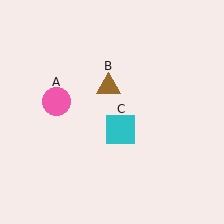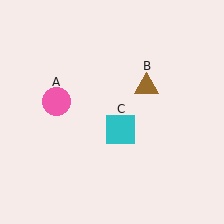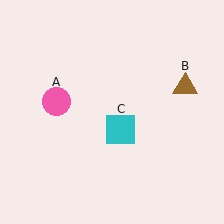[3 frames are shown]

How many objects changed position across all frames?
1 object changed position: brown triangle (object B).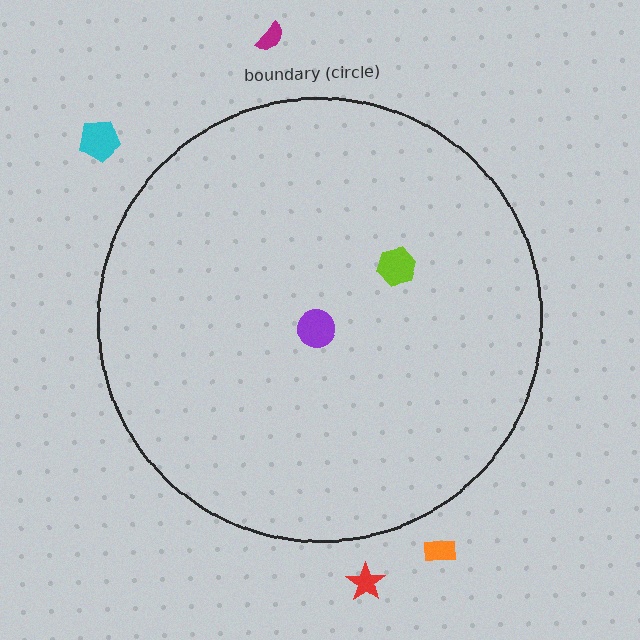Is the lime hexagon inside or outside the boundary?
Inside.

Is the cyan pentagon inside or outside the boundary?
Outside.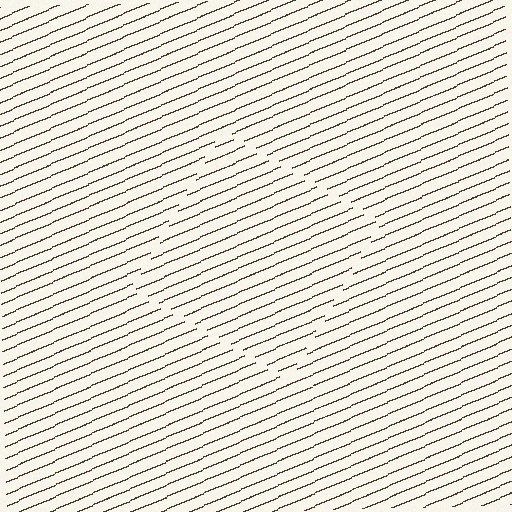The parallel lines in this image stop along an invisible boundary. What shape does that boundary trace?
An illusory square. The interior of the shape contains the same grating, shifted by half a period — the contour is defined by the phase discontinuity where line-ends from the inner and outer gratings abut.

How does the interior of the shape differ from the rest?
The interior of the shape contains the same grating, shifted by half a period — the contour is defined by the phase discontinuity where line-ends from the inner and outer gratings abut.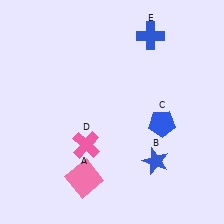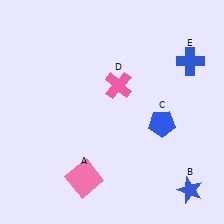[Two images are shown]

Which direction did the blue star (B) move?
The blue star (B) moved right.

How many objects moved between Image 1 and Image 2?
3 objects moved between the two images.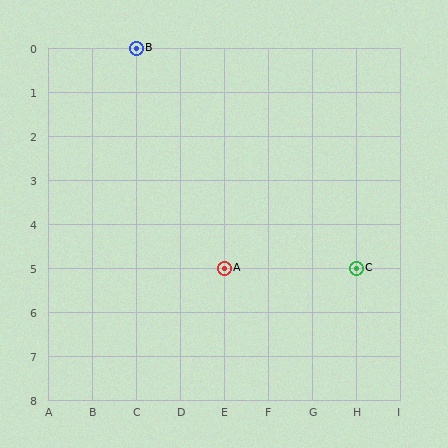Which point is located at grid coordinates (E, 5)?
Point A is at (E, 5).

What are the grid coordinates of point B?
Point B is at grid coordinates (C, 0).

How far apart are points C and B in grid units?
Points C and B are 5 columns and 5 rows apart (about 7.1 grid units diagonally).